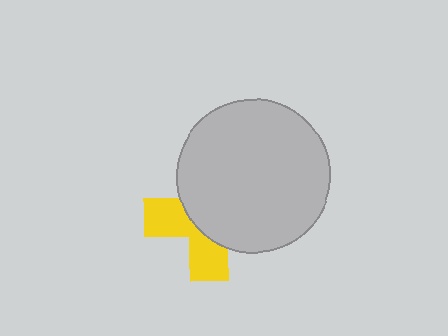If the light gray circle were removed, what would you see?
You would see the complete yellow cross.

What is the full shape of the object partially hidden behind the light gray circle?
The partially hidden object is a yellow cross.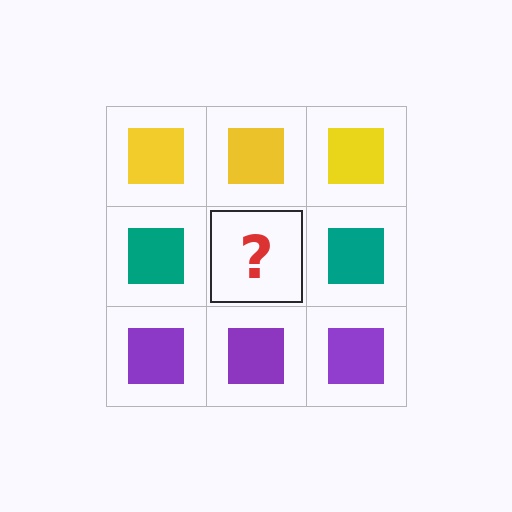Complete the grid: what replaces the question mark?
The question mark should be replaced with a teal square.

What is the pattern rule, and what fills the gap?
The rule is that each row has a consistent color. The gap should be filled with a teal square.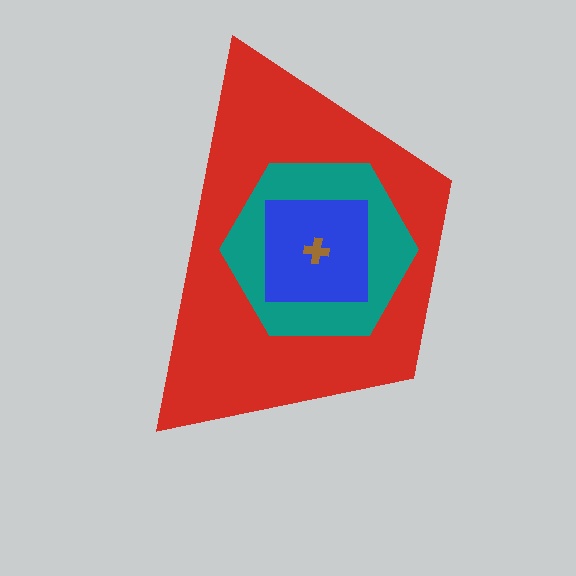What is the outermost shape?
The red trapezoid.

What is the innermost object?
The brown cross.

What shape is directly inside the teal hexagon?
The blue square.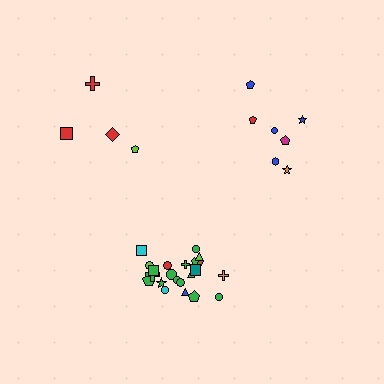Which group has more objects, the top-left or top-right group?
The top-right group.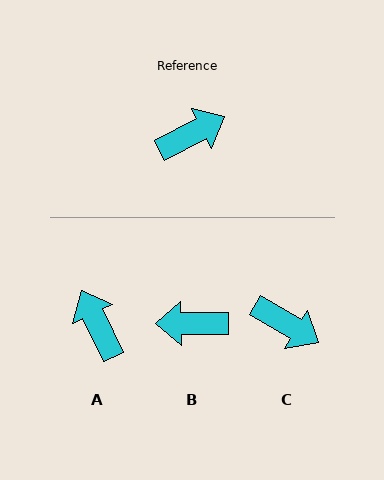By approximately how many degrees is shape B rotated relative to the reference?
Approximately 153 degrees counter-clockwise.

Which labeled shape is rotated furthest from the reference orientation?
B, about 153 degrees away.